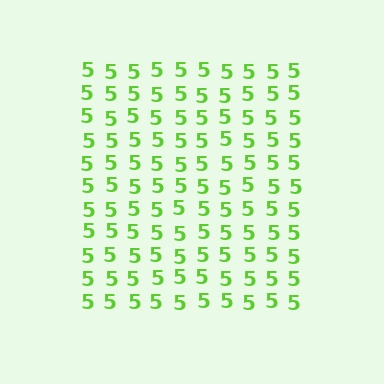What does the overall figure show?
The overall figure shows a square.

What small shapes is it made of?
It is made of small digit 5's.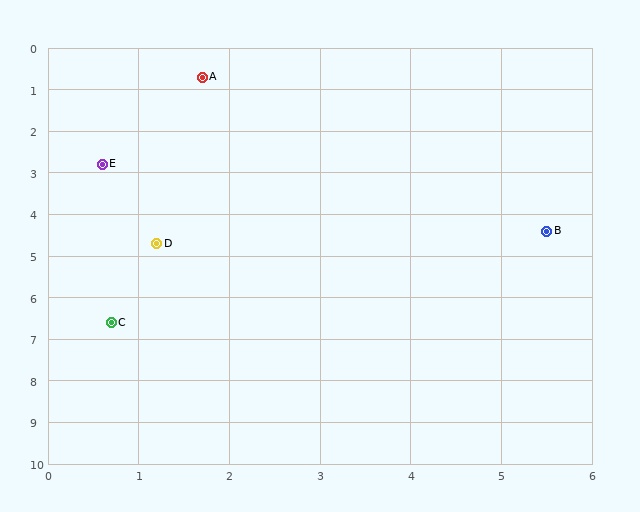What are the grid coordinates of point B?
Point B is at approximately (5.5, 4.4).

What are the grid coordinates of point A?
Point A is at approximately (1.7, 0.7).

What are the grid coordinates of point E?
Point E is at approximately (0.6, 2.8).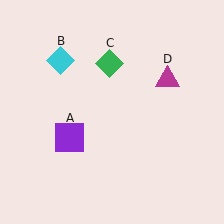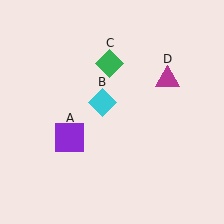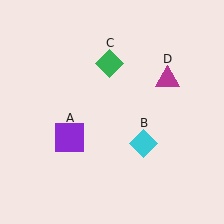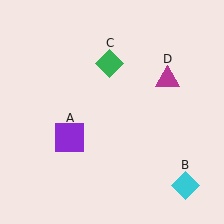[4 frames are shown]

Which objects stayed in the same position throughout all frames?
Purple square (object A) and green diamond (object C) and magenta triangle (object D) remained stationary.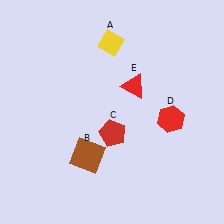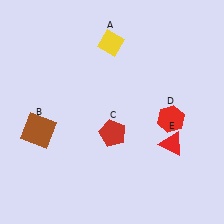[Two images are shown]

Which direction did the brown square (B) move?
The brown square (B) moved left.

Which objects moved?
The objects that moved are: the brown square (B), the red triangle (E).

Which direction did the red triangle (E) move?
The red triangle (E) moved down.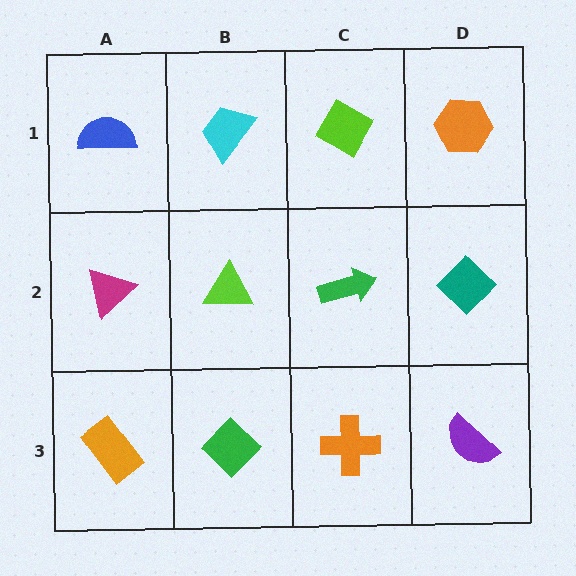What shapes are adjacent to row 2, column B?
A cyan trapezoid (row 1, column B), a green diamond (row 3, column B), a magenta triangle (row 2, column A), a green arrow (row 2, column C).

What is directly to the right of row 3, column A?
A green diamond.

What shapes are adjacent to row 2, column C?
A lime diamond (row 1, column C), an orange cross (row 3, column C), a lime triangle (row 2, column B), a teal diamond (row 2, column D).